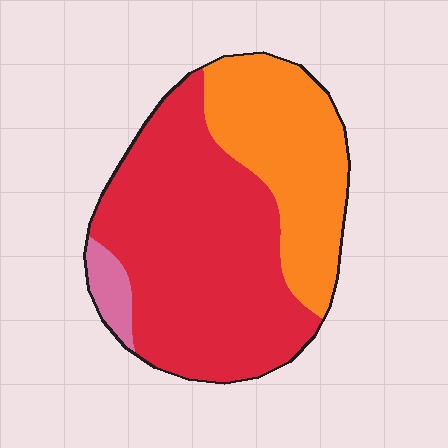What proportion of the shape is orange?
Orange takes up about one third (1/3) of the shape.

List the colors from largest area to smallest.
From largest to smallest: red, orange, pink.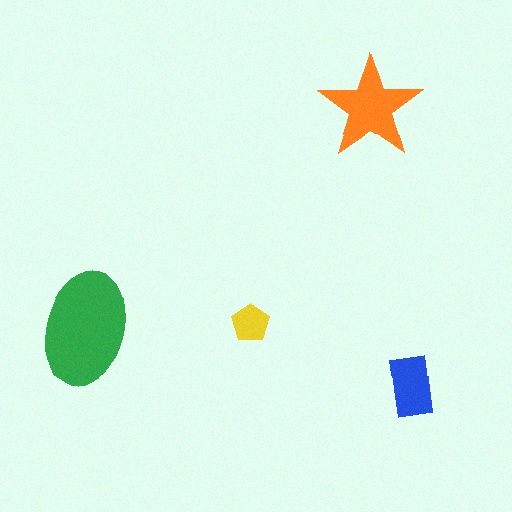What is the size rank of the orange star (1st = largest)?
2nd.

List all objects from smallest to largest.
The yellow pentagon, the blue rectangle, the orange star, the green ellipse.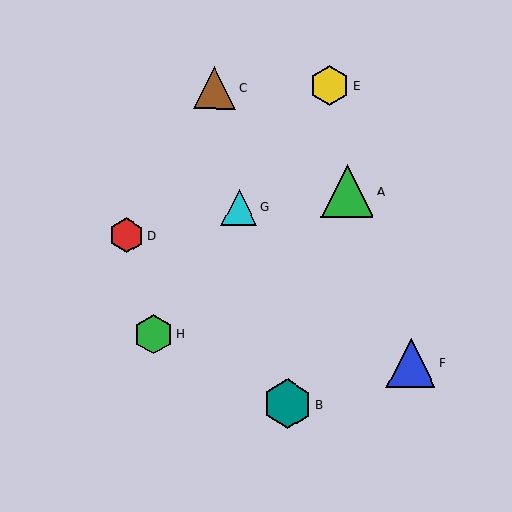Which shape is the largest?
The green triangle (labeled A) is the largest.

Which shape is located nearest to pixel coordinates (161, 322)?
The green hexagon (labeled H) at (153, 334) is nearest to that location.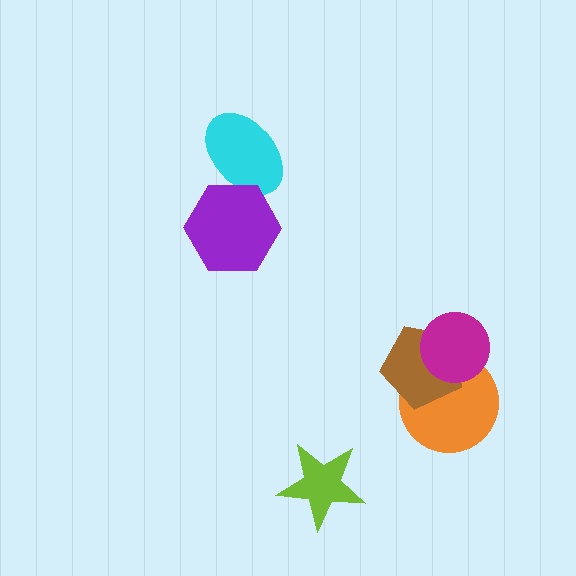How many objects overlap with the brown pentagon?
2 objects overlap with the brown pentagon.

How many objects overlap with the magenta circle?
2 objects overlap with the magenta circle.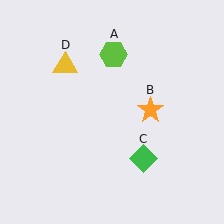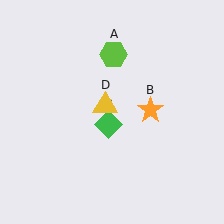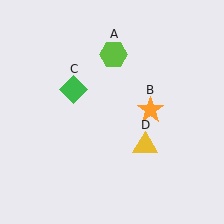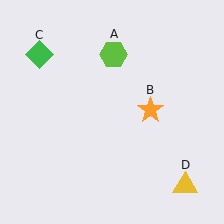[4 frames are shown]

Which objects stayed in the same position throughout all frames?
Lime hexagon (object A) and orange star (object B) remained stationary.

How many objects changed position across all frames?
2 objects changed position: green diamond (object C), yellow triangle (object D).